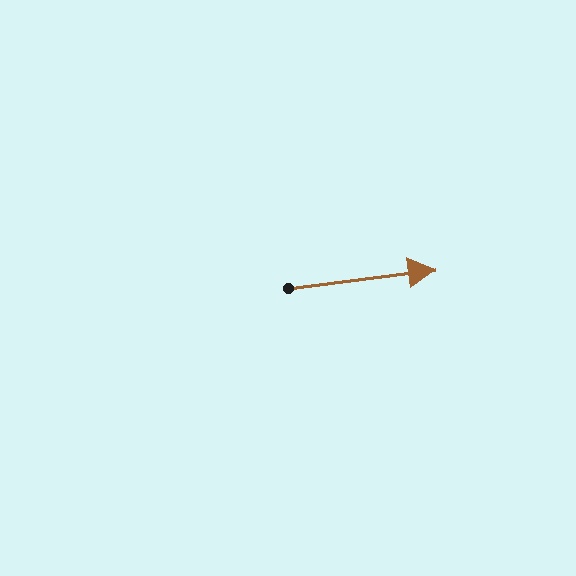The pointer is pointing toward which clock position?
Roughly 3 o'clock.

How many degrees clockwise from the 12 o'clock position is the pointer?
Approximately 83 degrees.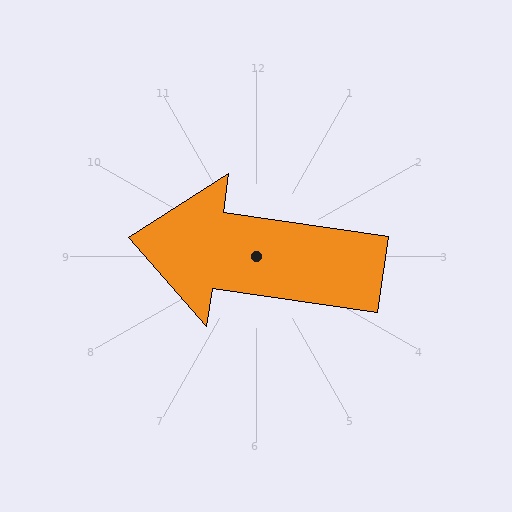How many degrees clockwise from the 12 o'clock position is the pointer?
Approximately 278 degrees.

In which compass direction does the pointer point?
West.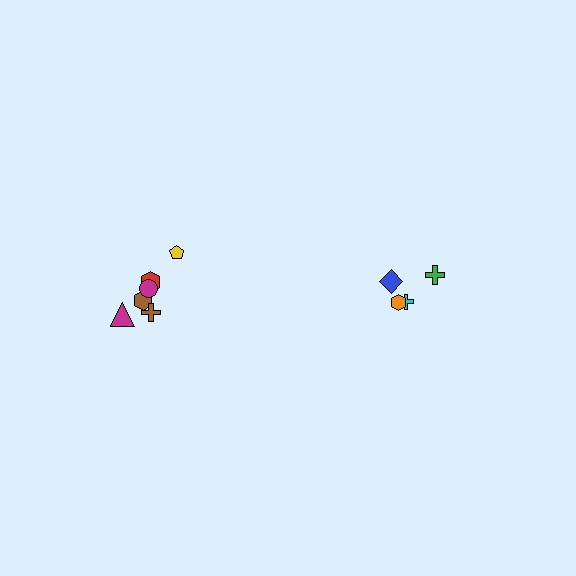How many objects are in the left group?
There are 6 objects.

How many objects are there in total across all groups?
There are 10 objects.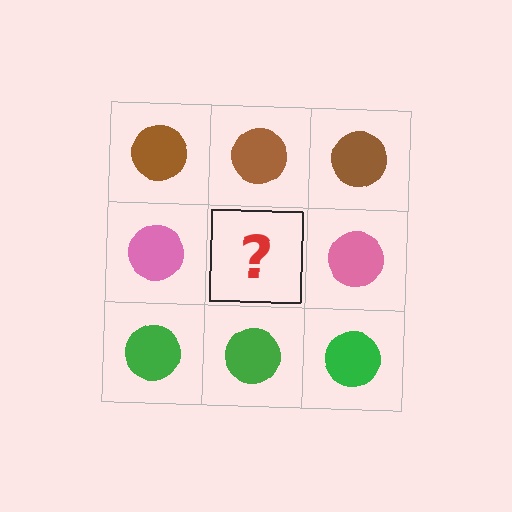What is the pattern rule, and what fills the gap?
The rule is that each row has a consistent color. The gap should be filled with a pink circle.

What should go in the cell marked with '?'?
The missing cell should contain a pink circle.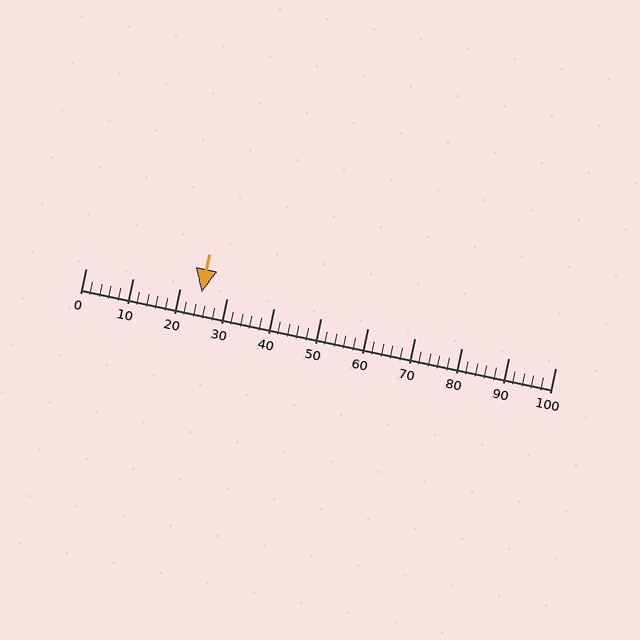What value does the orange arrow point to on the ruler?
The orange arrow points to approximately 25.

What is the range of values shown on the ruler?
The ruler shows values from 0 to 100.